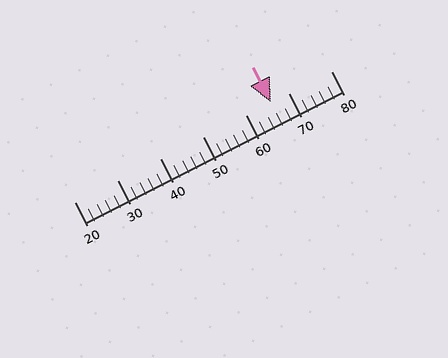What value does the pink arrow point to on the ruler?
The pink arrow points to approximately 66.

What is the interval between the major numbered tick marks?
The major tick marks are spaced 10 units apart.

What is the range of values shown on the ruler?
The ruler shows values from 20 to 80.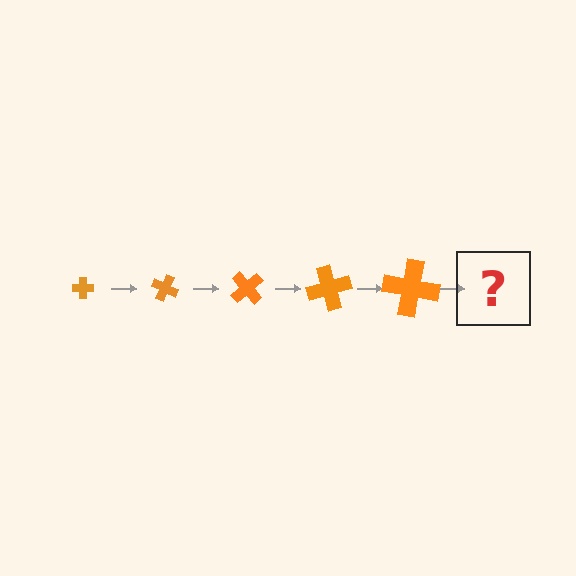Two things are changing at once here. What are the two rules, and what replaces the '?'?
The two rules are that the cross grows larger each step and it rotates 25 degrees each step. The '?' should be a cross, larger than the previous one and rotated 125 degrees from the start.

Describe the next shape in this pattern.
It should be a cross, larger than the previous one and rotated 125 degrees from the start.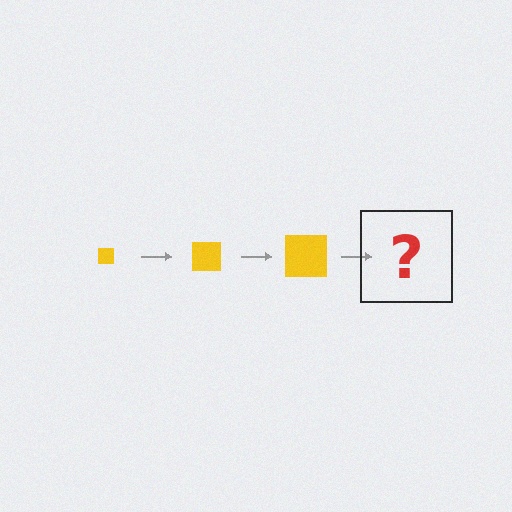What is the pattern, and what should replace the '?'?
The pattern is that the square gets progressively larger each step. The '?' should be a yellow square, larger than the previous one.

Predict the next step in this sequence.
The next step is a yellow square, larger than the previous one.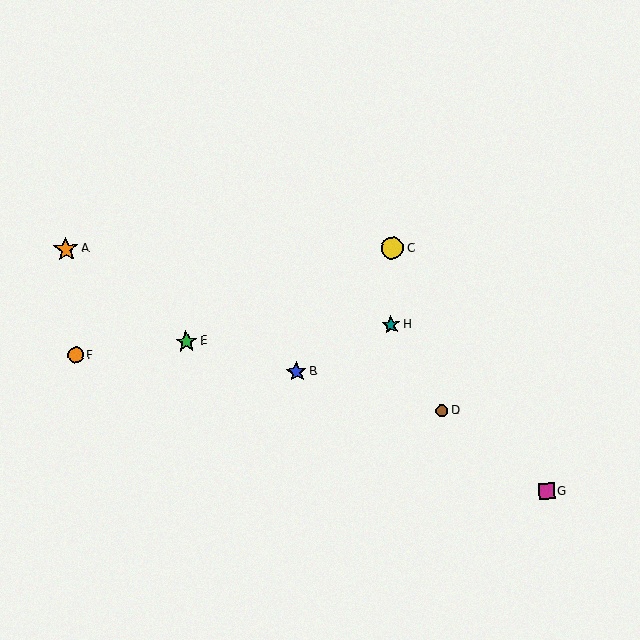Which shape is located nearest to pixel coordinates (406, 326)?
The teal star (labeled H) at (391, 325) is nearest to that location.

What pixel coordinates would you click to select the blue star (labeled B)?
Click at (297, 372) to select the blue star B.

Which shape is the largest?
The orange star (labeled A) is the largest.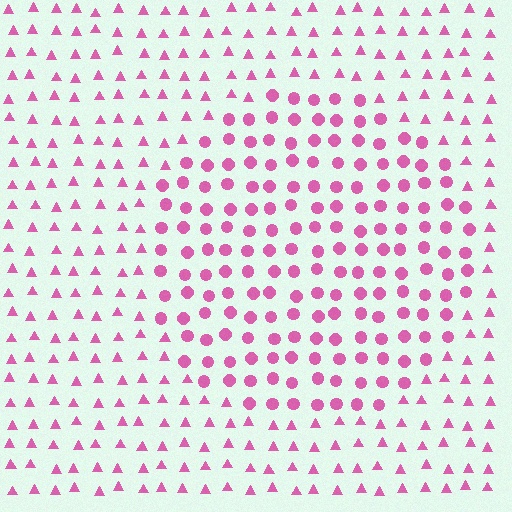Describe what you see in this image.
The image is filled with small pink elements arranged in a uniform grid. A circle-shaped region contains circles, while the surrounding area contains triangles. The boundary is defined purely by the change in element shape.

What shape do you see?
I see a circle.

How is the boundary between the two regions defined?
The boundary is defined by a change in element shape: circles inside vs. triangles outside. All elements share the same color and spacing.